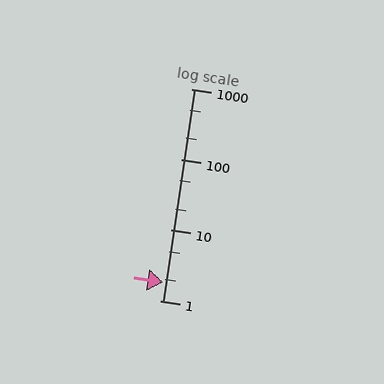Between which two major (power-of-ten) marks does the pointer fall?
The pointer is between 1 and 10.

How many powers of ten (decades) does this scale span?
The scale spans 3 decades, from 1 to 1000.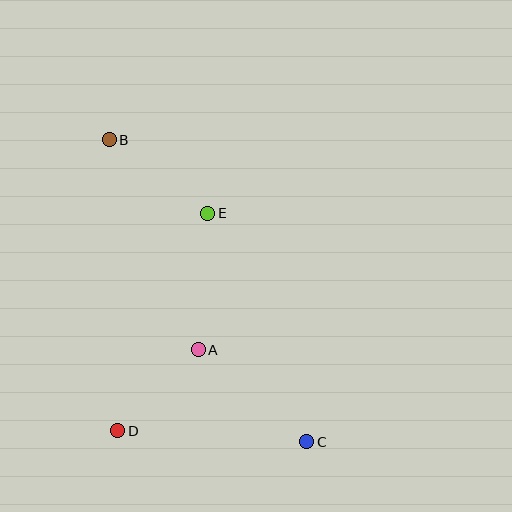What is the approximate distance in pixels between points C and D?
The distance between C and D is approximately 189 pixels.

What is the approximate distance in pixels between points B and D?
The distance between B and D is approximately 291 pixels.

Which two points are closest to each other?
Points A and D are closest to each other.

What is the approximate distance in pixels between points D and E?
The distance between D and E is approximately 235 pixels.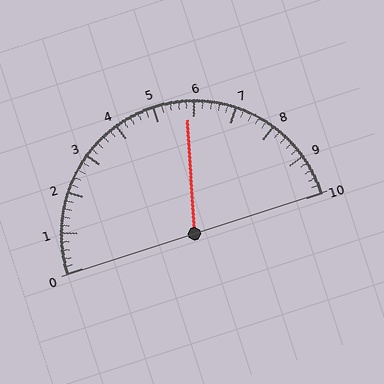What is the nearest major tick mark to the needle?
The nearest major tick mark is 6.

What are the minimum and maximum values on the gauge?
The gauge ranges from 0 to 10.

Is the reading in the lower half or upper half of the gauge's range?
The reading is in the upper half of the range (0 to 10).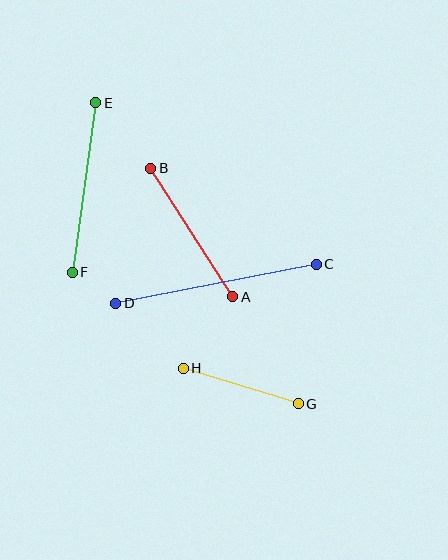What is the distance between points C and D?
The distance is approximately 204 pixels.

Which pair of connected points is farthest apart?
Points C and D are farthest apart.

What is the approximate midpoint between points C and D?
The midpoint is at approximately (216, 284) pixels.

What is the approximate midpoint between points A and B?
The midpoint is at approximately (192, 233) pixels.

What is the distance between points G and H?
The distance is approximately 120 pixels.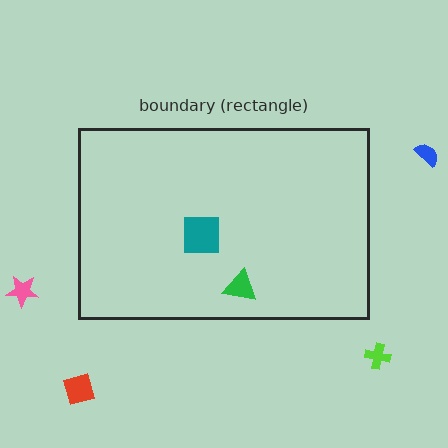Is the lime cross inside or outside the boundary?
Outside.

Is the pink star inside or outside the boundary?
Outside.